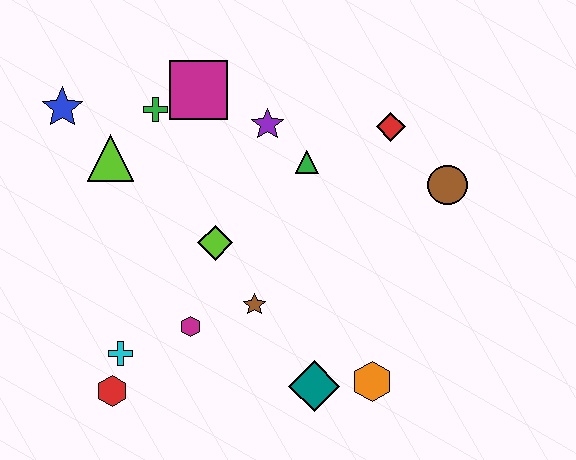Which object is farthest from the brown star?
The blue star is farthest from the brown star.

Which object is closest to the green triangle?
The purple star is closest to the green triangle.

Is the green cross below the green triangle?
No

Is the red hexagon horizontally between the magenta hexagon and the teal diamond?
No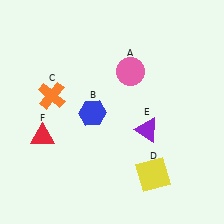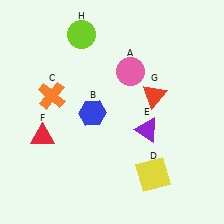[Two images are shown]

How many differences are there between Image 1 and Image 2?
There are 2 differences between the two images.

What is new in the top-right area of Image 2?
A red triangle (G) was added in the top-right area of Image 2.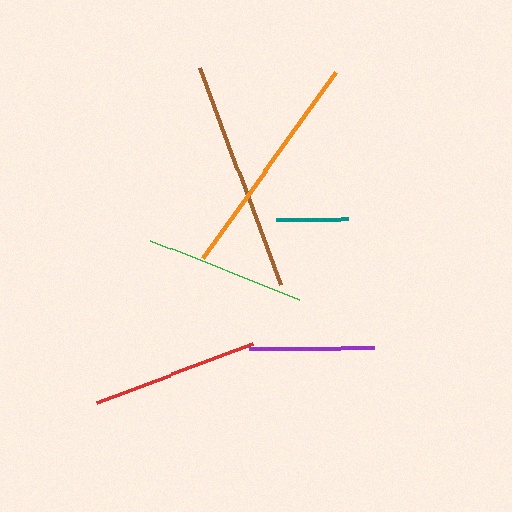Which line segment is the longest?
The brown line is the longest at approximately 232 pixels.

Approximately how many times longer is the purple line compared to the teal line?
The purple line is approximately 1.7 times the length of the teal line.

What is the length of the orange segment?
The orange segment is approximately 229 pixels long.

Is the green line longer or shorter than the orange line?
The orange line is longer than the green line.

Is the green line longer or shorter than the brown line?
The brown line is longer than the green line.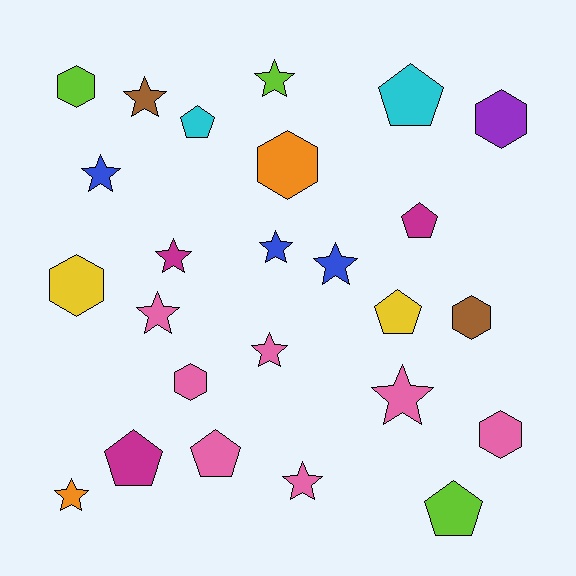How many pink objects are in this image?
There are 7 pink objects.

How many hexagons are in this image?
There are 7 hexagons.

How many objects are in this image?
There are 25 objects.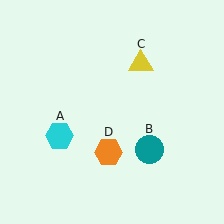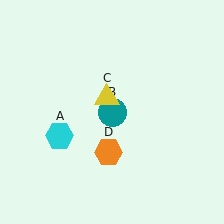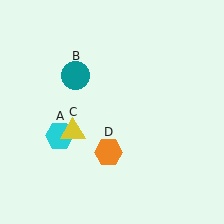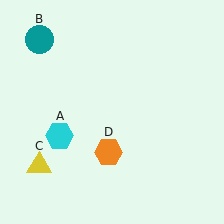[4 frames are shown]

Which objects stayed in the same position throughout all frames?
Cyan hexagon (object A) and orange hexagon (object D) remained stationary.